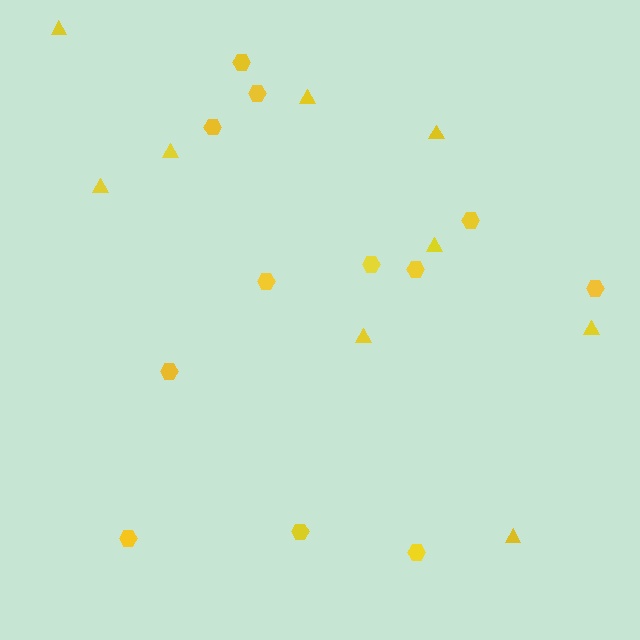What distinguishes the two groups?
There are 2 groups: one group of hexagons (12) and one group of triangles (9).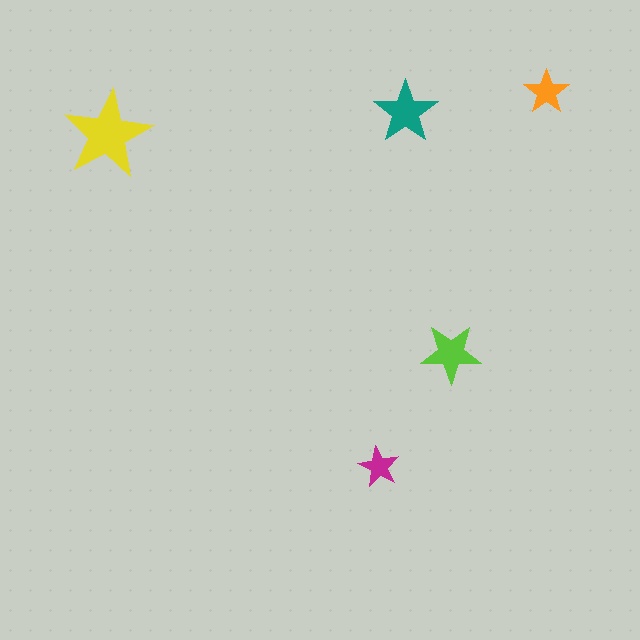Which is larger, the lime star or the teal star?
The teal one.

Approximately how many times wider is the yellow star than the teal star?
About 1.5 times wider.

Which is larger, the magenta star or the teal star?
The teal one.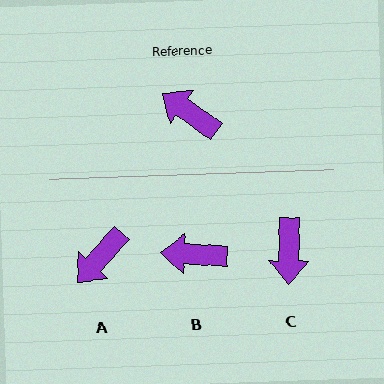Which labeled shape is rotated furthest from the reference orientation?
C, about 125 degrees away.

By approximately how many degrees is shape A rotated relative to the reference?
Approximately 83 degrees counter-clockwise.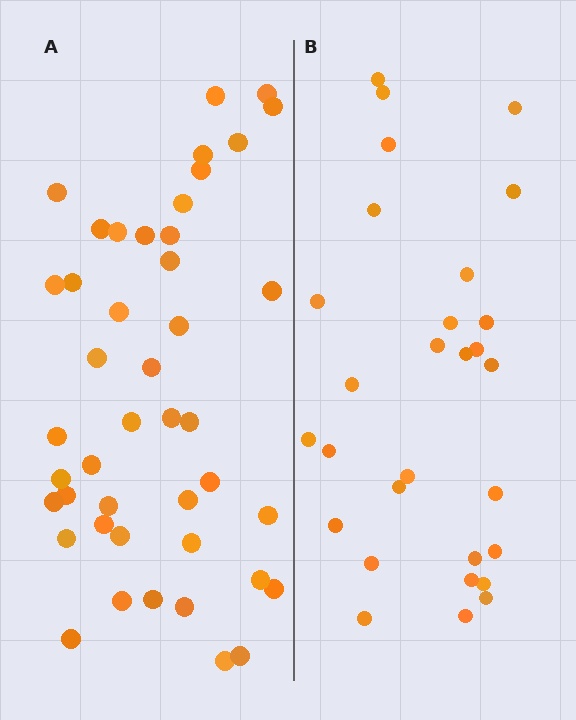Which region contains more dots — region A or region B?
Region A (the left region) has more dots.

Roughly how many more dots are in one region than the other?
Region A has approximately 15 more dots than region B.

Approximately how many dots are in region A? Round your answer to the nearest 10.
About 40 dots. (The exact count is 44, which rounds to 40.)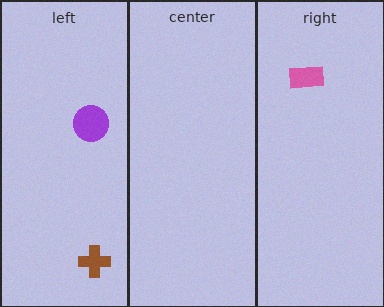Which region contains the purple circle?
The left region.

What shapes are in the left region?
The brown cross, the purple circle.